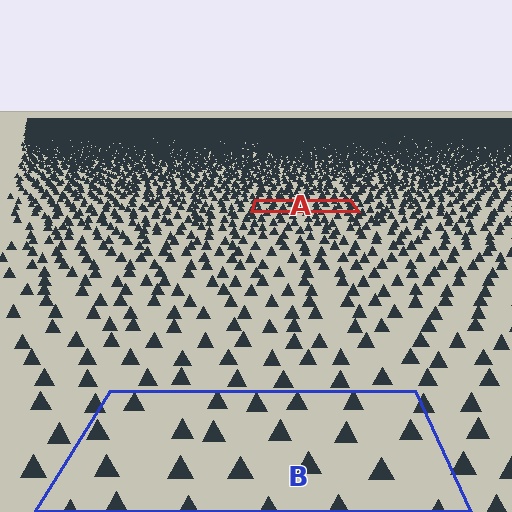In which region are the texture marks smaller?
The texture marks are smaller in region A, because it is farther away.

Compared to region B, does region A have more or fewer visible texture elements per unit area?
Region A has more texture elements per unit area — they are packed more densely because it is farther away.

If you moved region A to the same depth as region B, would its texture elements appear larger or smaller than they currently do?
They would appear larger. At a closer depth, the same texture elements are projected at a bigger on-screen size.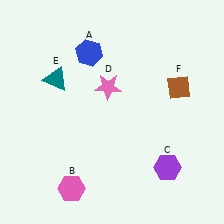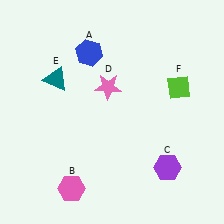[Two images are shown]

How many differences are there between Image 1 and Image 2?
There is 1 difference between the two images.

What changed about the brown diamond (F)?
In Image 1, F is brown. In Image 2, it changed to lime.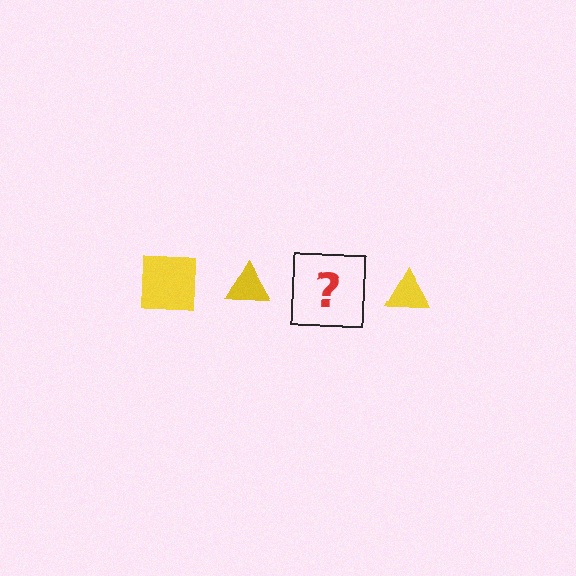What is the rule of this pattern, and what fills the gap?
The rule is that the pattern cycles through square, triangle shapes in yellow. The gap should be filled with a yellow square.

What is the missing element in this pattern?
The missing element is a yellow square.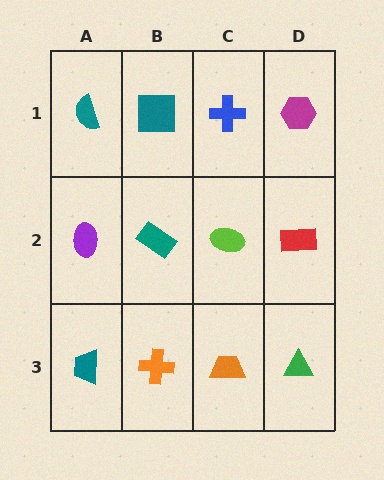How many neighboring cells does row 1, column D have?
2.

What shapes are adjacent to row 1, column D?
A red rectangle (row 2, column D), a blue cross (row 1, column C).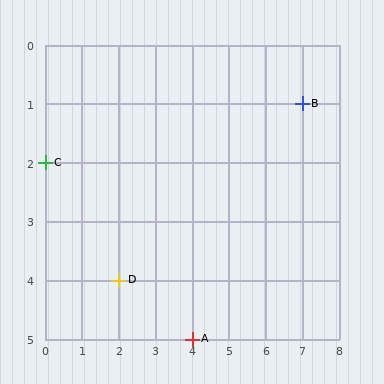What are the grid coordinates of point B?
Point B is at grid coordinates (7, 1).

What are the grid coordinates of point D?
Point D is at grid coordinates (2, 4).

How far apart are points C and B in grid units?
Points C and B are 7 columns and 1 row apart (about 7.1 grid units diagonally).